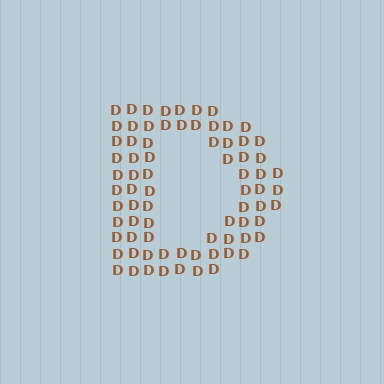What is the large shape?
The large shape is the letter D.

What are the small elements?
The small elements are letter D's.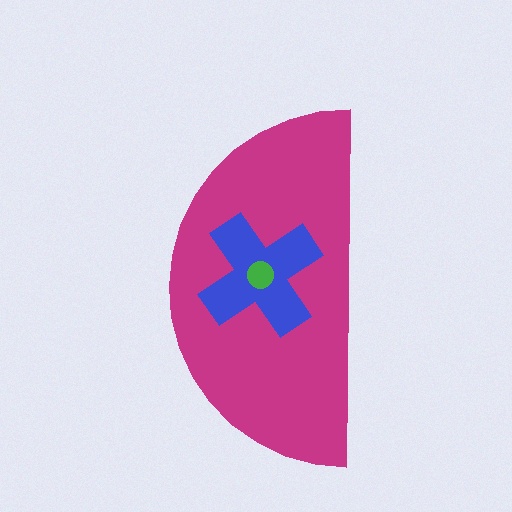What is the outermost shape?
The magenta semicircle.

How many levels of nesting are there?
3.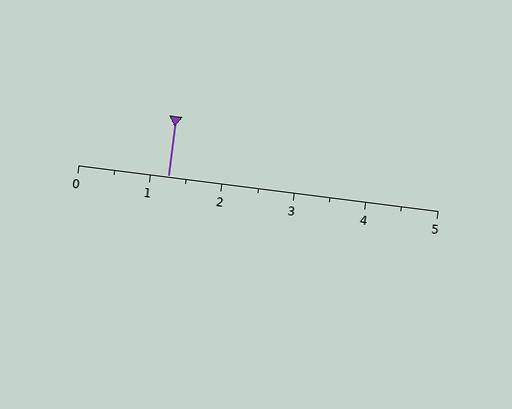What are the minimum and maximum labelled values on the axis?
The axis runs from 0 to 5.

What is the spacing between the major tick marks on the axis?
The major ticks are spaced 1 apart.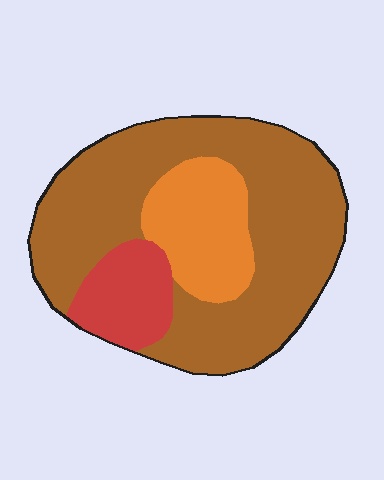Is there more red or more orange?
Orange.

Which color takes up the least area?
Red, at roughly 15%.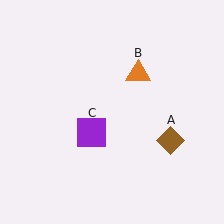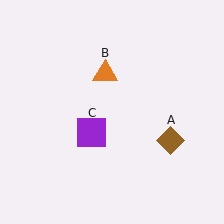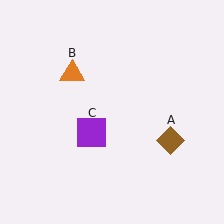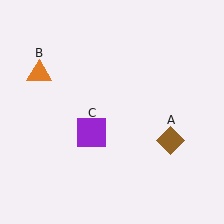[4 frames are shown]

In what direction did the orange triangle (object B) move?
The orange triangle (object B) moved left.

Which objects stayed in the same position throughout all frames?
Brown diamond (object A) and purple square (object C) remained stationary.